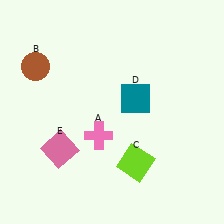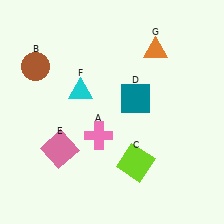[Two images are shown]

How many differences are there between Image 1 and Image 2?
There are 2 differences between the two images.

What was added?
A cyan triangle (F), an orange triangle (G) were added in Image 2.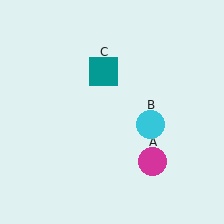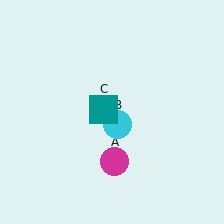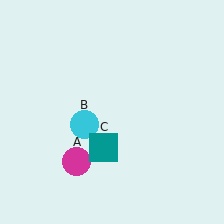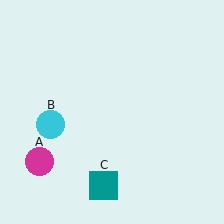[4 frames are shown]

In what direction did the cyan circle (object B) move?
The cyan circle (object B) moved left.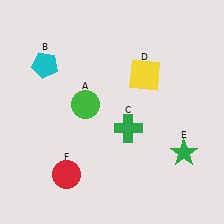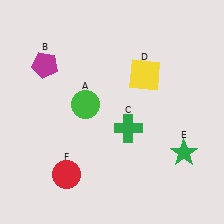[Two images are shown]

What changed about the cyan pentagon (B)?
In Image 1, B is cyan. In Image 2, it changed to magenta.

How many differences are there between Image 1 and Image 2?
There is 1 difference between the two images.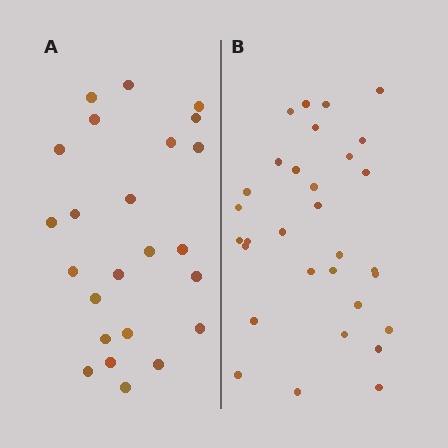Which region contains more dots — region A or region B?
Region B (the right region) has more dots.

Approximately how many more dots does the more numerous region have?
Region B has roughly 8 or so more dots than region A.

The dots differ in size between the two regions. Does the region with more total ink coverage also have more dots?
No. Region A has more total ink coverage because its dots are larger, but region B actually contains more individual dots. Total area can be misleading — the number of items is what matters here.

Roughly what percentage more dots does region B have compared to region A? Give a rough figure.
About 30% more.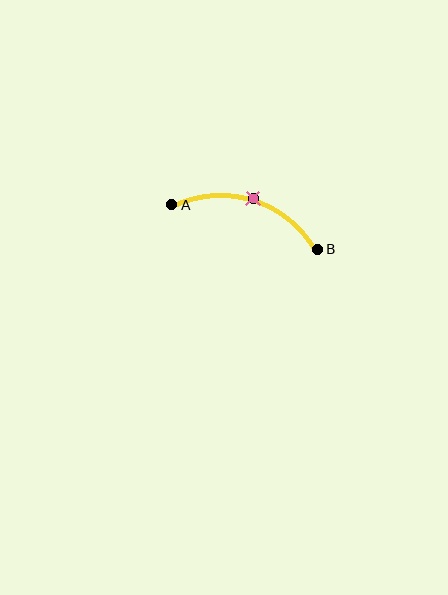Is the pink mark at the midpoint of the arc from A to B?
Yes. The pink mark lies on the arc at equal arc-length from both A and B — it is the arc midpoint.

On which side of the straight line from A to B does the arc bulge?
The arc bulges above the straight line connecting A and B.